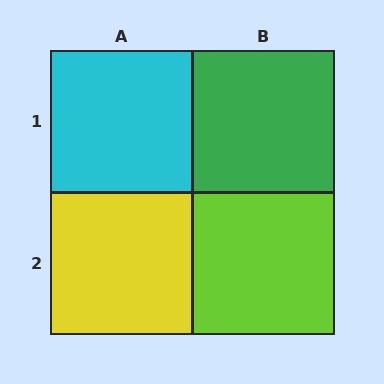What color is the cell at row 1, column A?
Cyan.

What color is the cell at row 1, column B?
Green.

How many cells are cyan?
1 cell is cyan.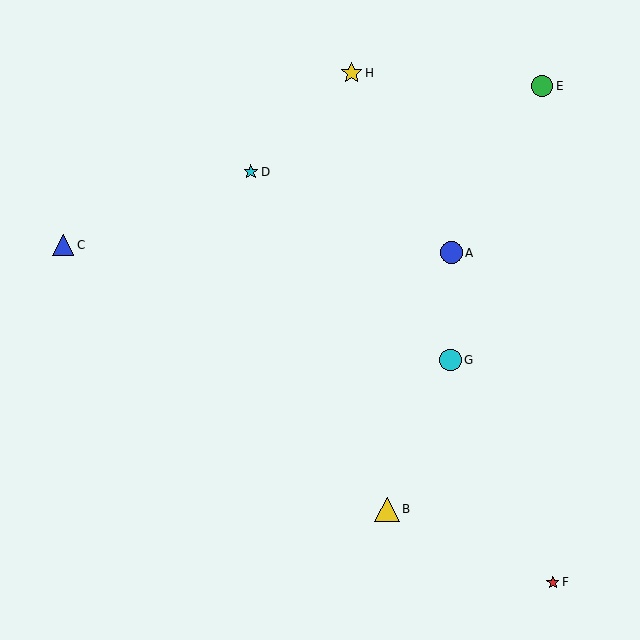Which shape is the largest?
The yellow triangle (labeled B) is the largest.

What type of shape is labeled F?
Shape F is a red star.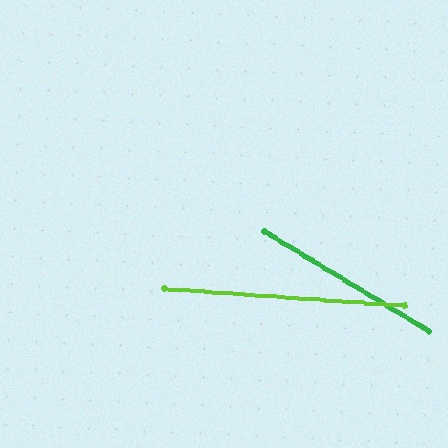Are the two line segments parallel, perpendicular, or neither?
Neither parallel nor perpendicular — they differ by about 27°.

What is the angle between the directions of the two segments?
Approximately 27 degrees.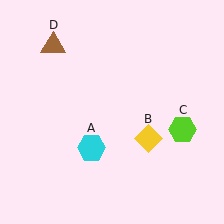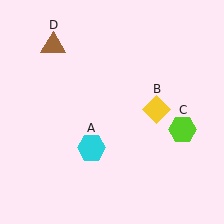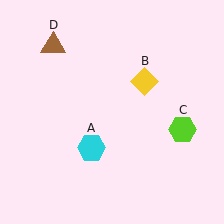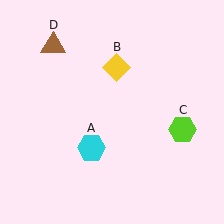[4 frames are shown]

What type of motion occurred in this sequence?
The yellow diamond (object B) rotated counterclockwise around the center of the scene.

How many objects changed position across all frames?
1 object changed position: yellow diamond (object B).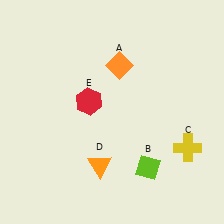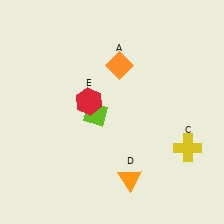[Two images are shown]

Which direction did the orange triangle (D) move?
The orange triangle (D) moved right.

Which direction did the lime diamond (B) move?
The lime diamond (B) moved up.